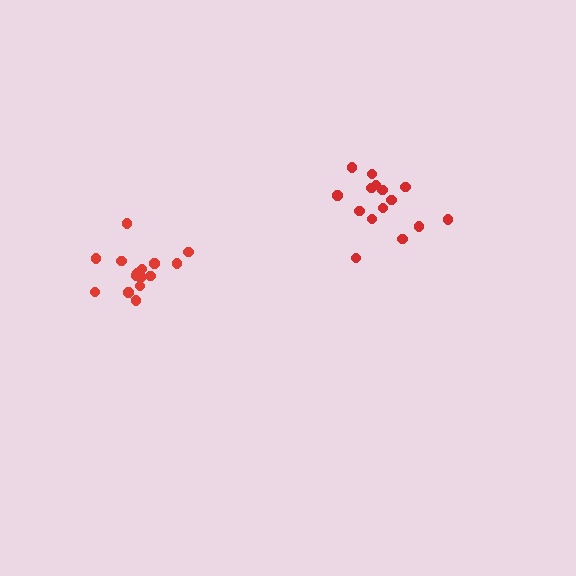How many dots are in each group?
Group 1: 16 dots, Group 2: 15 dots (31 total).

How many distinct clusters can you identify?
There are 2 distinct clusters.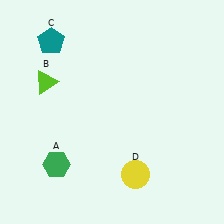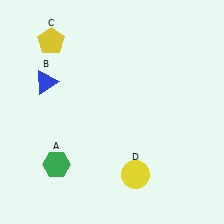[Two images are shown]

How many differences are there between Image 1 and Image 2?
There are 2 differences between the two images.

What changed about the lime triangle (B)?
In Image 1, B is lime. In Image 2, it changed to blue.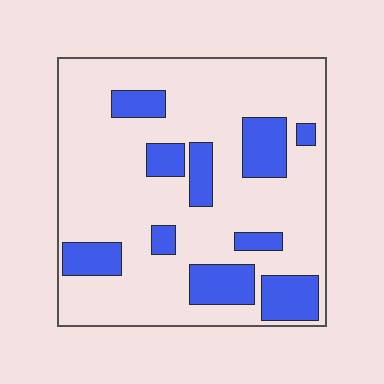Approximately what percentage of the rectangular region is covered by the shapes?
Approximately 25%.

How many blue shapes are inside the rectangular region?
10.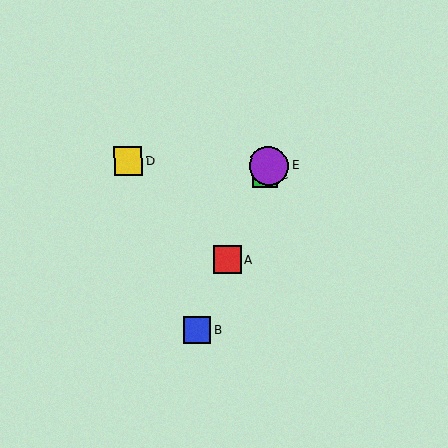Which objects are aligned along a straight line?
Objects A, B, C, E are aligned along a straight line.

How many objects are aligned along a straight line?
4 objects (A, B, C, E) are aligned along a straight line.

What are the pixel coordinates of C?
Object C is at (264, 175).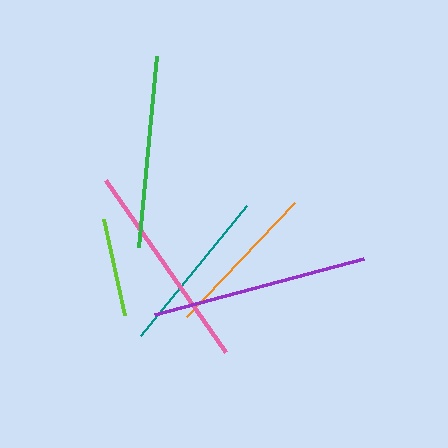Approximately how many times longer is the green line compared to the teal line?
The green line is approximately 1.1 times the length of the teal line.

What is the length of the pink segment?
The pink segment is approximately 210 pixels long.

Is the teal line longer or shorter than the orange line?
The teal line is longer than the orange line.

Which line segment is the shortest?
The lime line is the shortest at approximately 98 pixels.